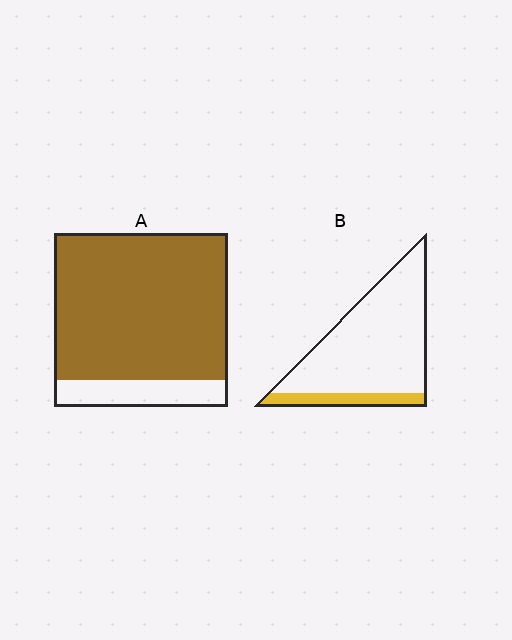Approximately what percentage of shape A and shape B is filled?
A is approximately 85% and B is approximately 15%.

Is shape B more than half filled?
No.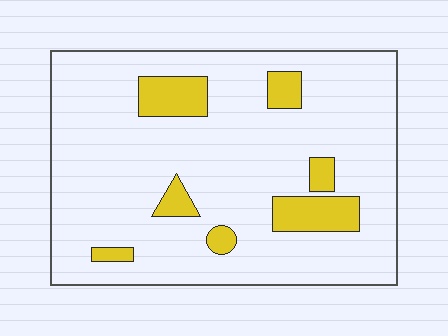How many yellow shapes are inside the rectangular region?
7.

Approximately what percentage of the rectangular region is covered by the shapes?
Approximately 15%.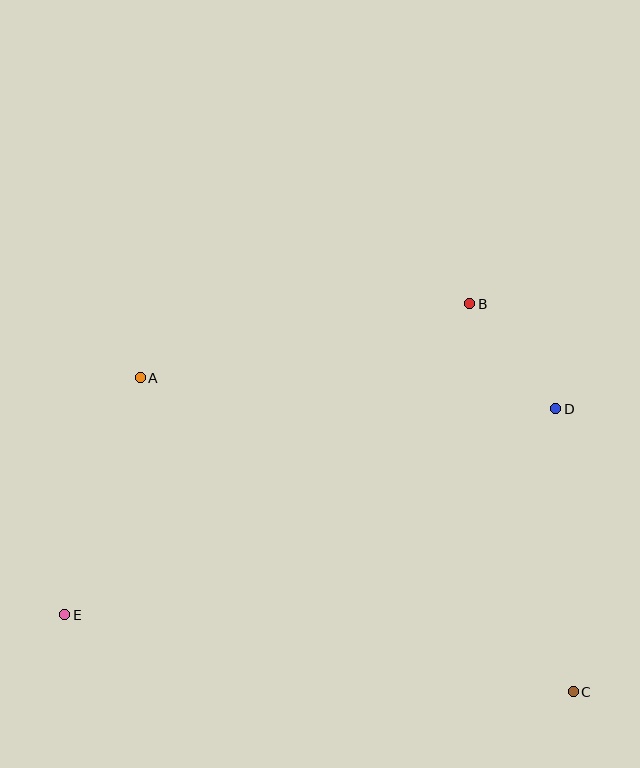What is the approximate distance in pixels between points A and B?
The distance between A and B is approximately 338 pixels.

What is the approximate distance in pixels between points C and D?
The distance between C and D is approximately 284 pixels.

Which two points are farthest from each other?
Points A and C are farthest from each other.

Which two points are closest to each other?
Points B and D are closest to each other.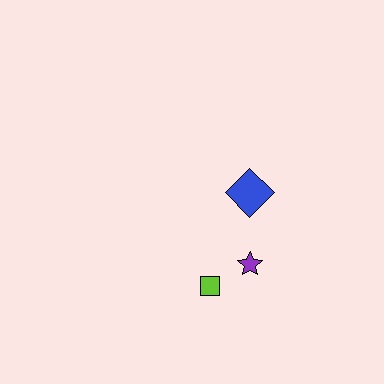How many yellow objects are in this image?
There are no yellow objects.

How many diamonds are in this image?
There is 1 diamond.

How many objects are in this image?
There are 3 objects.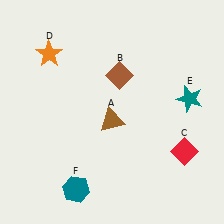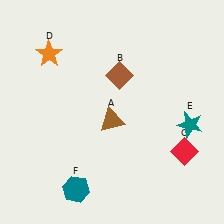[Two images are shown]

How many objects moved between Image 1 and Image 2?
1 object moved between the two images.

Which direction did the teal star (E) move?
The teal star (E) moved down.